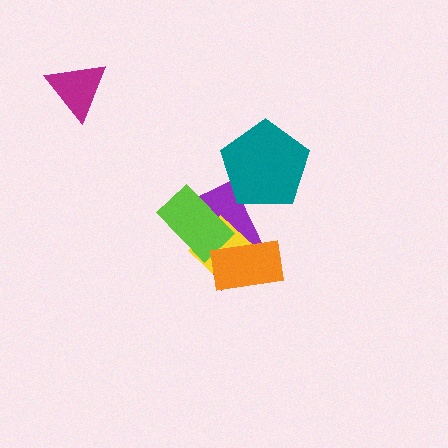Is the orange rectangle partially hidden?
No, no other shape covers it.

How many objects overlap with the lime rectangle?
2 objects overlap with the lime rectangle.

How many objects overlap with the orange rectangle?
2 objects overlap with the orange rectangle.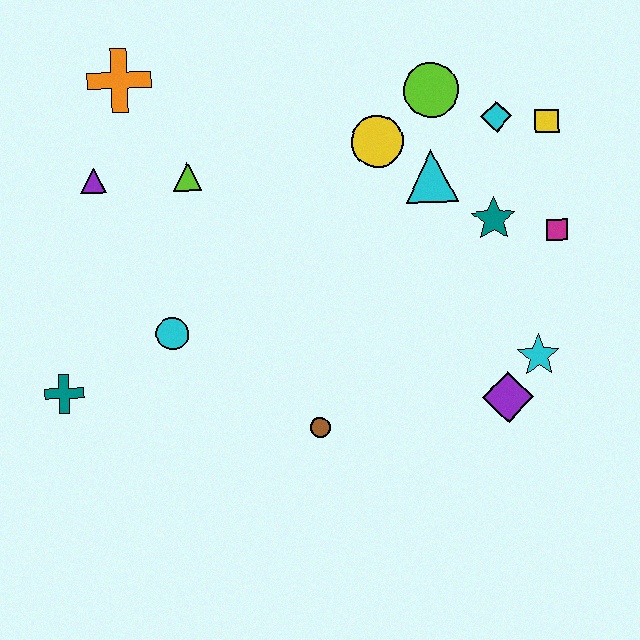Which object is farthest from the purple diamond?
The orange cross is farthest from the purple diamond.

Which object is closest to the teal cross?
The cyan circle is closest to the teal cross.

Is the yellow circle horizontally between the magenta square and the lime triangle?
Yes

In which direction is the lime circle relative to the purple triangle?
The lime circle is to the right of the purple triangle.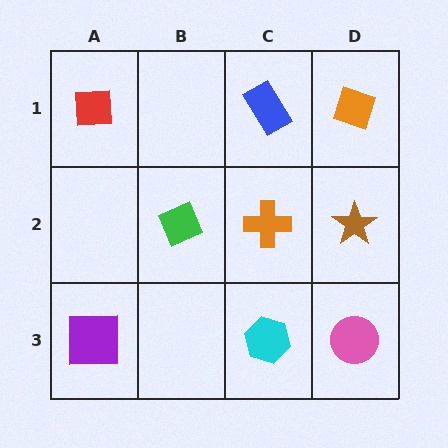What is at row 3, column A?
A purple square.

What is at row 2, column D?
A brown star.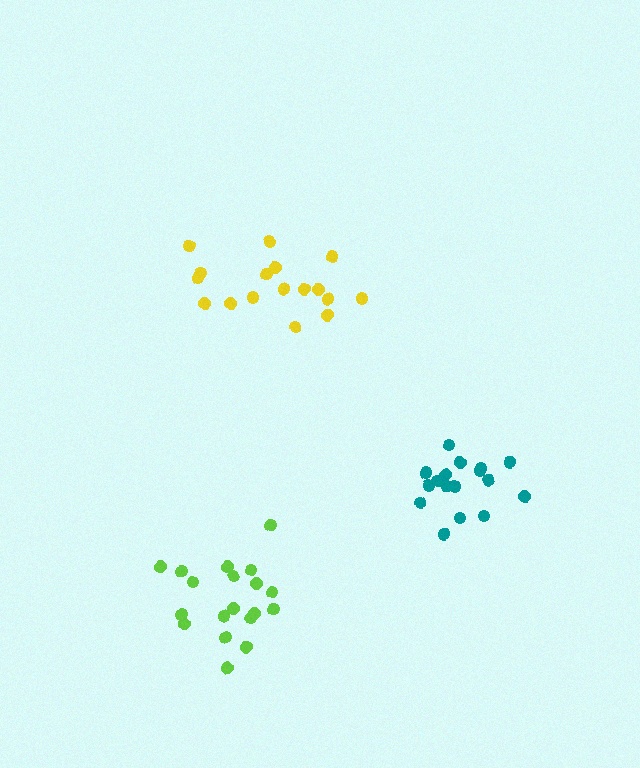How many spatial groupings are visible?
There are 3 spatial groupings.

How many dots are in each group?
Group 1: 17 dots, Group 2: 19 dots, Group 3: 17 dots (53 total).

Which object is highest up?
The yellow cluster is topmost.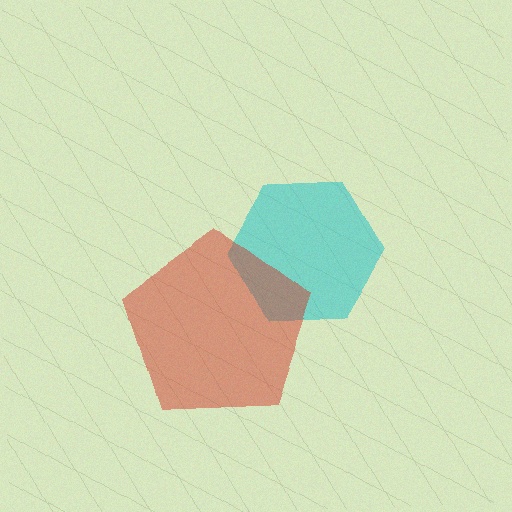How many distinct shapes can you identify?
There are 2 distinct shapes: a cyan hexagon, a red pentagon.